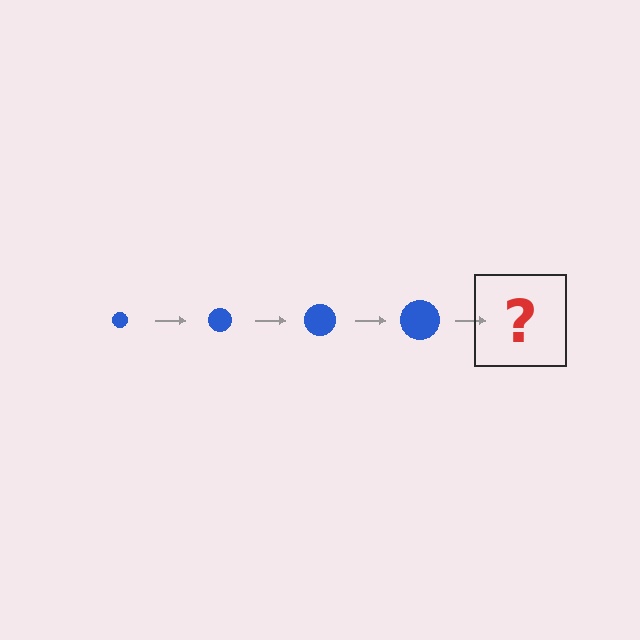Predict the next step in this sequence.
The next step is a blue circle, larger than the previous one.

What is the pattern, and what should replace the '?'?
The pattern is that the circle gets progressively larger each step. The '?' should be a blue circle, larger than the previous one.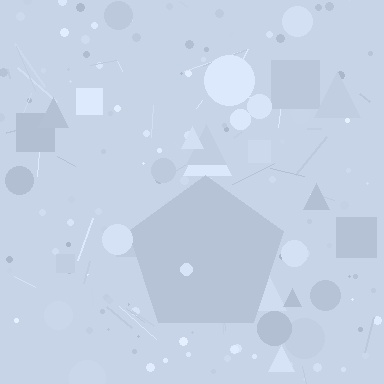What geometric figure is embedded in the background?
A pentagon is embedded in the background.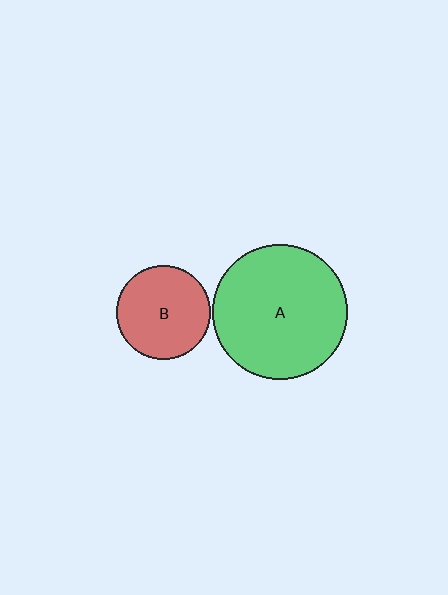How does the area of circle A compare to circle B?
Approximately 2.1 times.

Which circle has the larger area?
Circle A (green).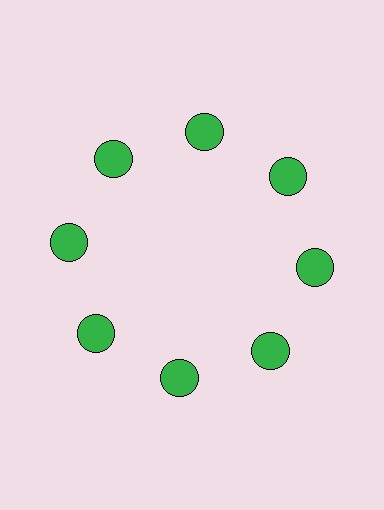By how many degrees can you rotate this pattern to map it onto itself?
The pattern maps onto itself every 45 degrees of rotation.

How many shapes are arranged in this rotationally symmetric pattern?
There are 8 shapes, arranged in 8 groups of 1.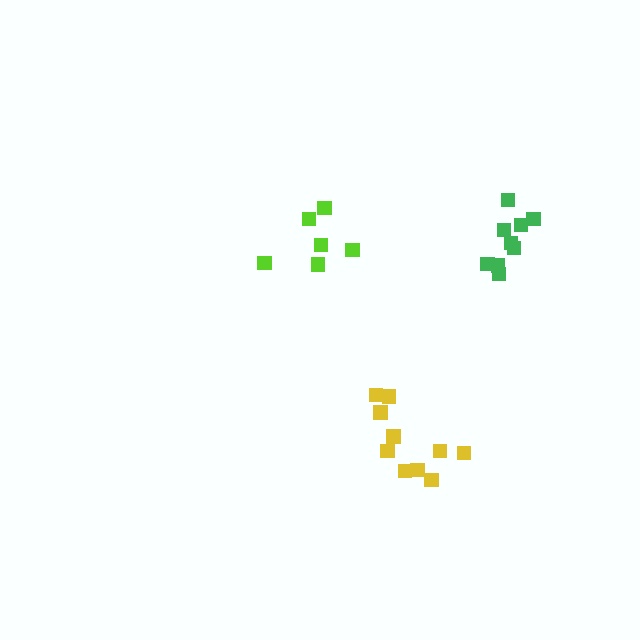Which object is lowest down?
The yellow cluster is bottommost.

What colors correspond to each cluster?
The clusters are colored: yellow, green, lime.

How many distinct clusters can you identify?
There are 3 distinct clusters.